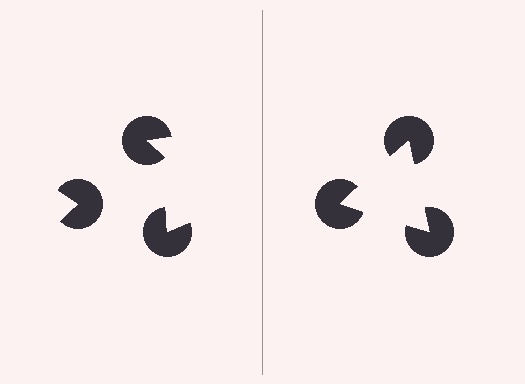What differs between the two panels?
The pac-man discs are positioned identically on both sides; only the wedge orientations differ. On the right they align to a triangle; on the left they are misaligned.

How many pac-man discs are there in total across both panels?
6 — 3 on each side.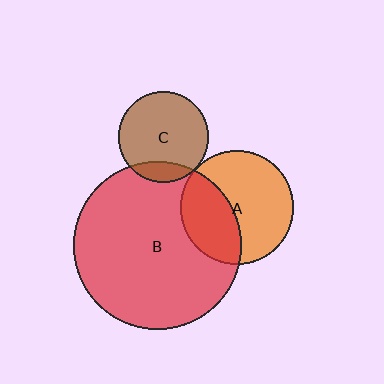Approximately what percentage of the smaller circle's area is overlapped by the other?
Approximately 40%.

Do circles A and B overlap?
Yes.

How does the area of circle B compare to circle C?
Approximately 3.5 times.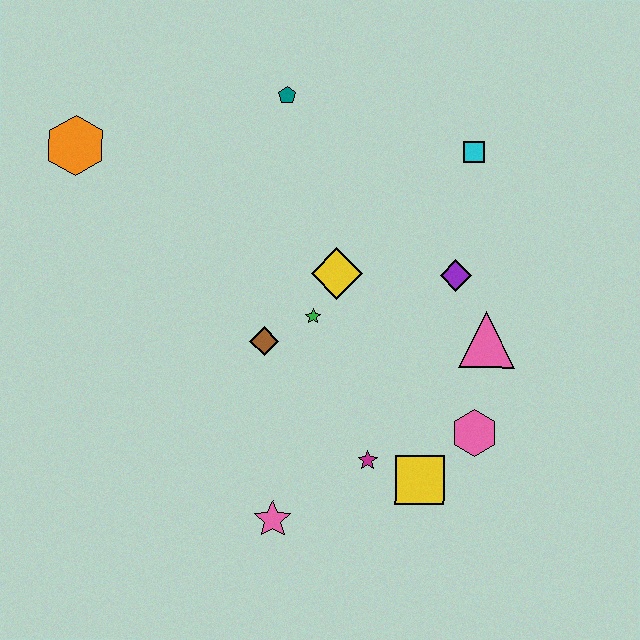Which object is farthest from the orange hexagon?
The pink hexagon is farthest from the orange hexagon.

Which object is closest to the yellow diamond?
The green star is closest to the yellow diamond.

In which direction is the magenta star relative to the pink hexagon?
The magenta star is to the left of the pink hexagon.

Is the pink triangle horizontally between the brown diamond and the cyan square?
No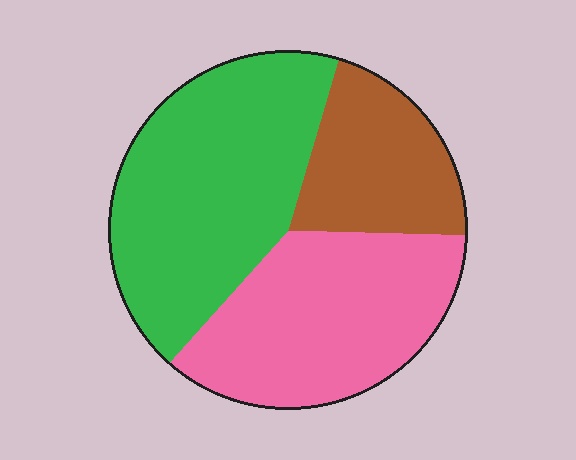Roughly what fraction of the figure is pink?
Pink covers 36% of the figure.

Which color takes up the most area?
Green, at roughly 45%.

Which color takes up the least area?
Brown, at roughly 20%.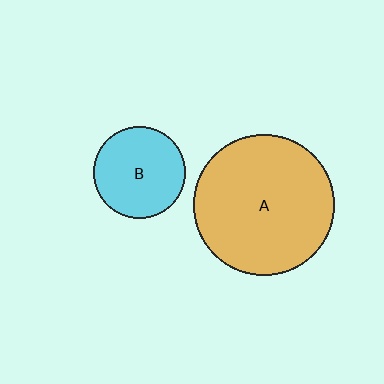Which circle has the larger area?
Circle A (orange).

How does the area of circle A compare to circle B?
Approximately 2.4 times.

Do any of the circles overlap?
No, none of the circles overlap.